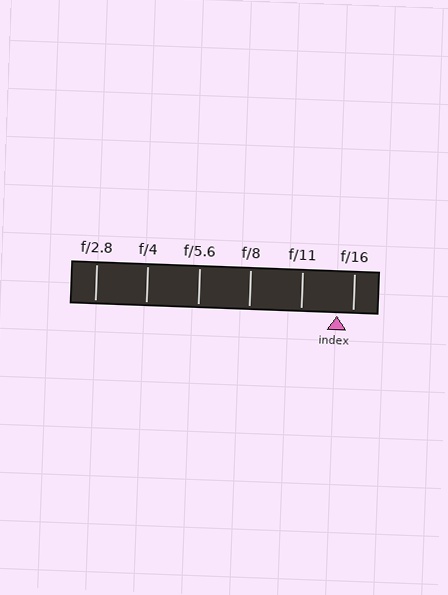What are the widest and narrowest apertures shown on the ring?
The widest aperture shown is f/2.8 and the narrowest is f/16.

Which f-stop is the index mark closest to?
The index mark is closest to f/16.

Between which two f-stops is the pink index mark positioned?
The index mark is between f/11 and f/16.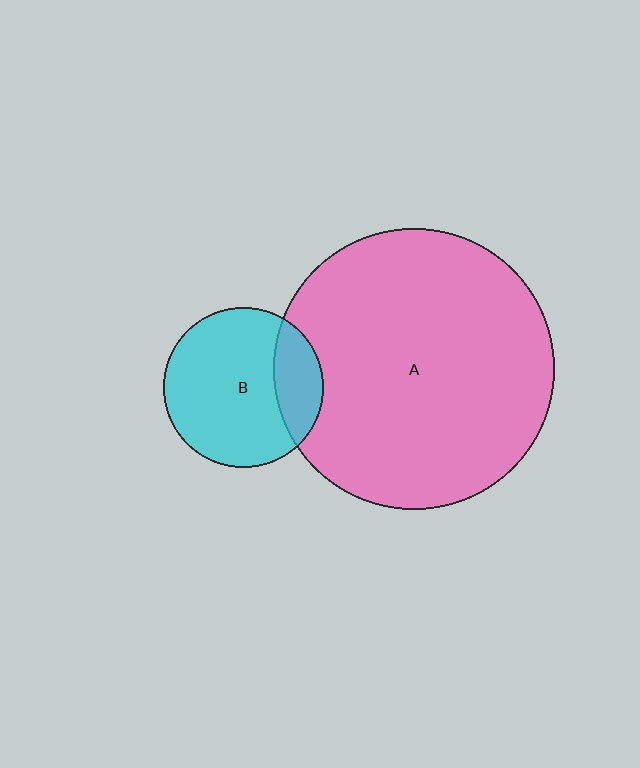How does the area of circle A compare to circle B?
Approximately 3.1 times.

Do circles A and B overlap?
Yes.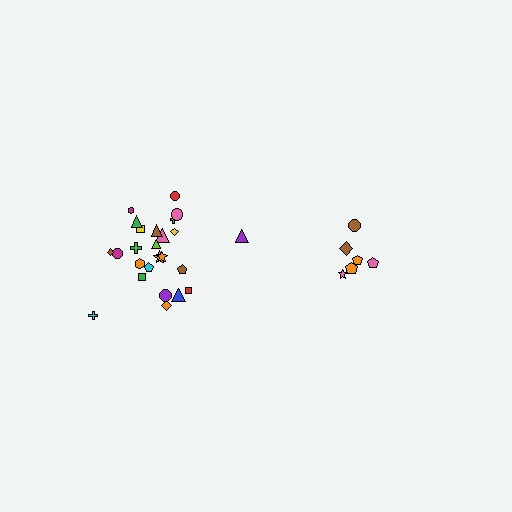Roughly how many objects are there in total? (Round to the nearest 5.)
Roughly 30 objects in total.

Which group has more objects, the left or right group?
The left group.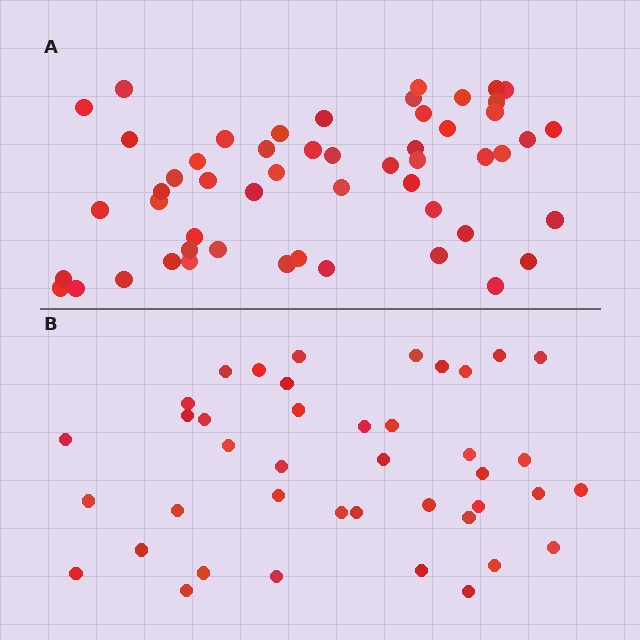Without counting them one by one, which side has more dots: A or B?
Region A (the top region) has more dots.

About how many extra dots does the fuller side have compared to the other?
Region A has roughly 12 or so more dots than region B.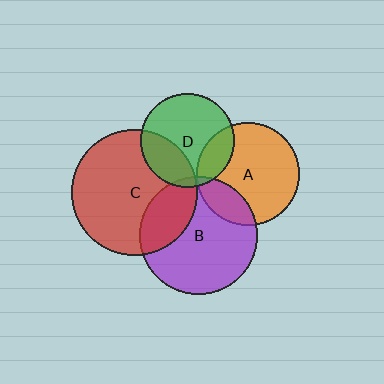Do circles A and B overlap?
Yes.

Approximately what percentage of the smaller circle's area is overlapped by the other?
Approximately 20%.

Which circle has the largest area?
Circle C (red).